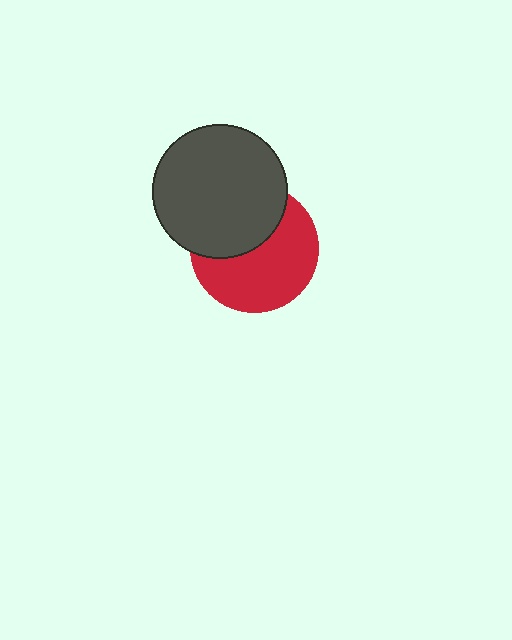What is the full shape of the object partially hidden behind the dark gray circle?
The partially hidden object is a red circle.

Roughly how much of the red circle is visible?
About half of it is visible (roughly 59%).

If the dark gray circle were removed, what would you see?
You would see the complete red circle.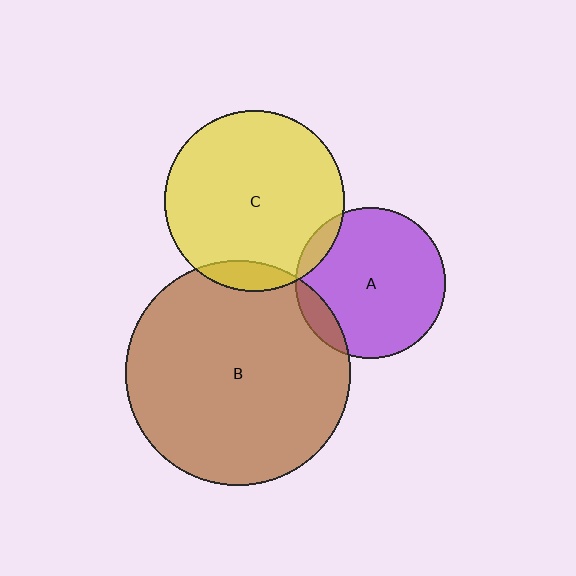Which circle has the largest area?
Circle B (brown).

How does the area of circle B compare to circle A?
Approximately 2.2 times.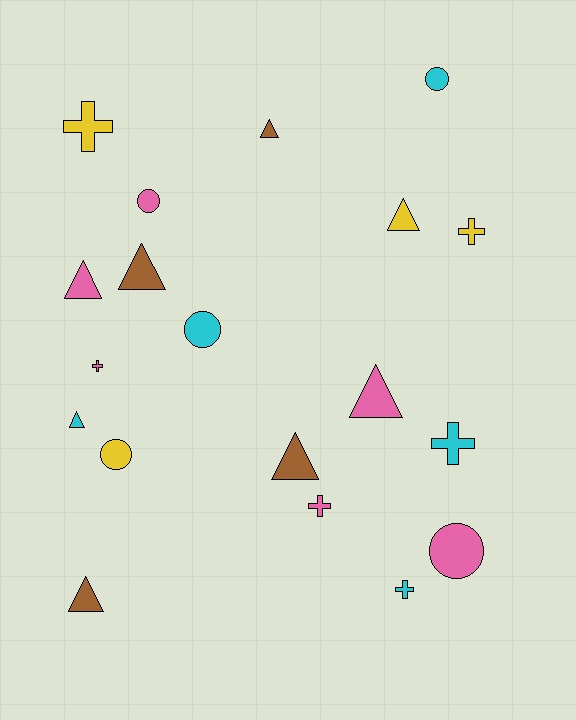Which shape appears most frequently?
Triangle, with 8 objects.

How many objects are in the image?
There are 19 objects.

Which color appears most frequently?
Pink, with 6 objects.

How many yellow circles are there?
There is 1 yellow circle.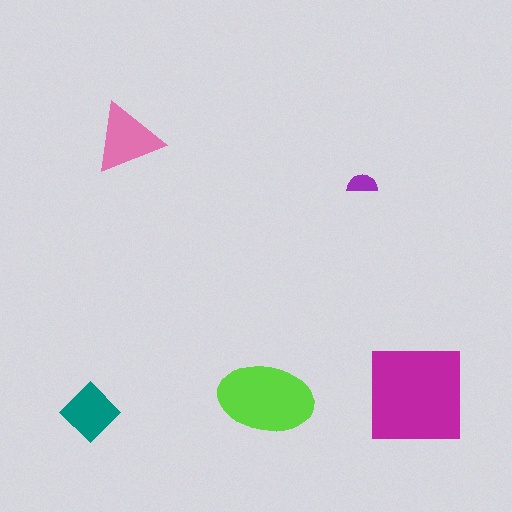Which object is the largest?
The magenta square.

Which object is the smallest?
The purple semicircle.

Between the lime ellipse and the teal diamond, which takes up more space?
The lime ellipse.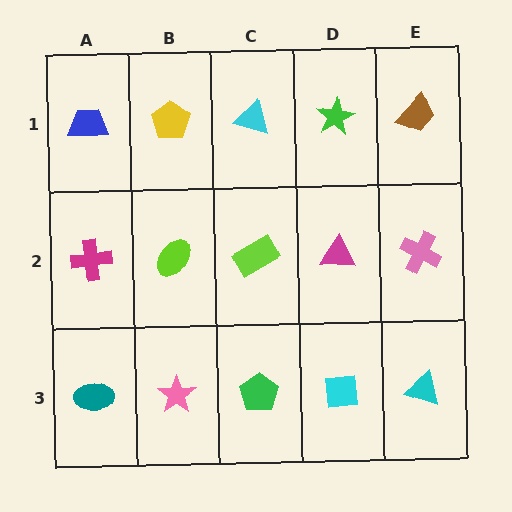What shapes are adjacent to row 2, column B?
A yellow pentagon (row 1, column B), a pink star (row 3, column B), a magenta cross (row 2, column A), a lime rectangle (row 2, column C).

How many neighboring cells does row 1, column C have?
3.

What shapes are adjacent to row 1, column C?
A lime rectangle (row 2, column C), a yellow pentagon (row 1, column B), a green star (row 1, column D).